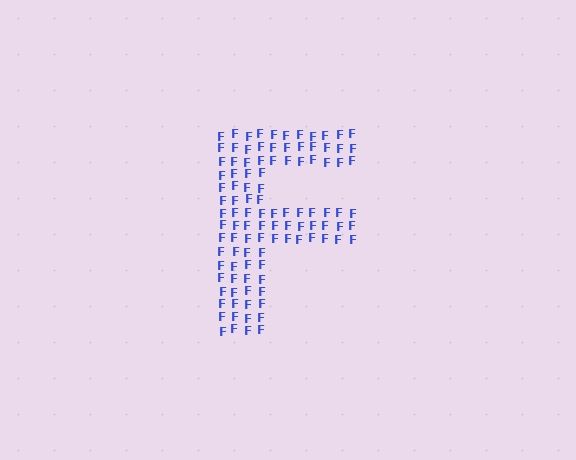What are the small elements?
The small elements are letter F's.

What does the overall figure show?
The overall figure shows the letter F.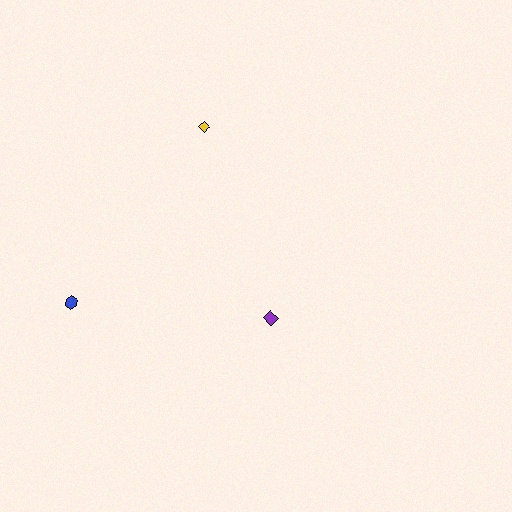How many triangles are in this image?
There are no triangles.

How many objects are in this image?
There are 3 objects.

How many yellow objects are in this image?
There is 1 yellow object.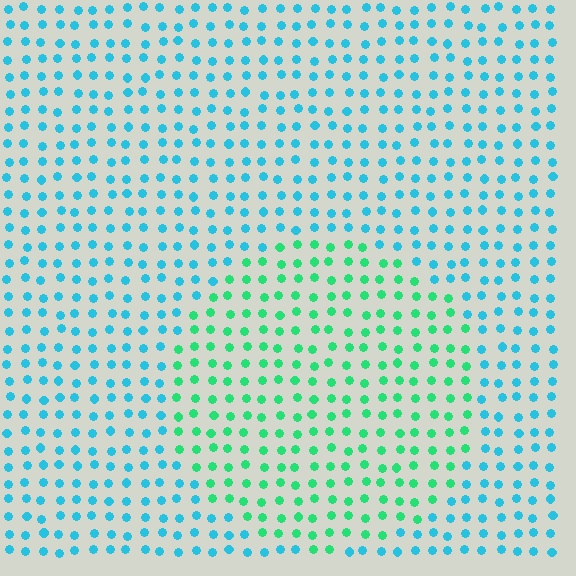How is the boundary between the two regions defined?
The boundary is defined purely by a slight shift in hue (about 44 degrees). Spacing, size, and orientation are identical on both sides.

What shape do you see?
I see a circle.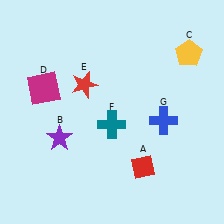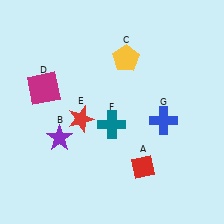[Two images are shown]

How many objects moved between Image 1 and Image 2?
2 objects moved between the two images.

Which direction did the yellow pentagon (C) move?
The yellow pentagon (C) moved left.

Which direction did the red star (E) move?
The red star (E) moved down.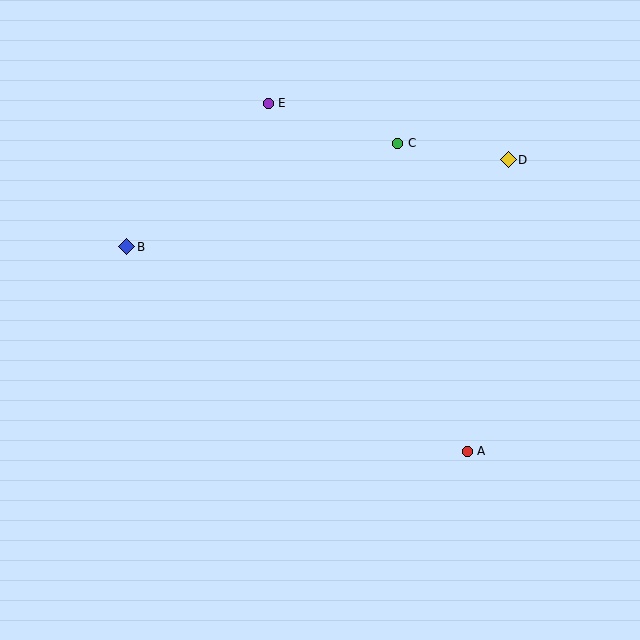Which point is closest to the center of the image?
Point C at (398, 143) is closest to the center.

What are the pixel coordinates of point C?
Point C is at (398, 143).